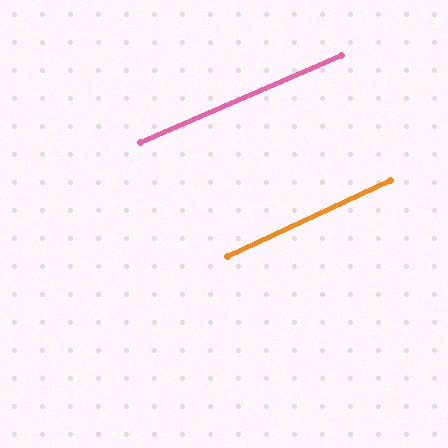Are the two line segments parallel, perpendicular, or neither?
Parallel — their directions differ by only 1.5°.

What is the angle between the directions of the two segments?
Approximately 1 degree.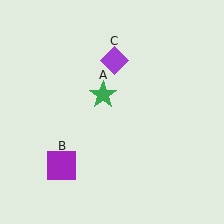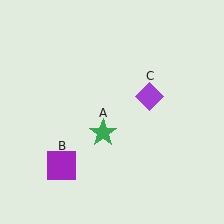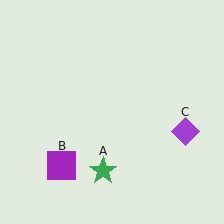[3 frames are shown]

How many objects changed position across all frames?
2 objects changed position: green star (object A), purple diamond (object C).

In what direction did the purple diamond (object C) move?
The purple diamond (object C) moved down and to the right.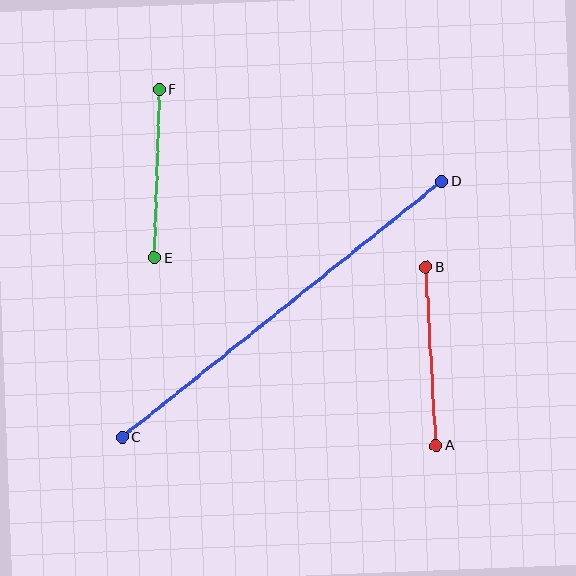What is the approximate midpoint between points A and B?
The midpoint is at approximately (431, 356) pixels.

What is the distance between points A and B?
The distance is approximately 179 pixels.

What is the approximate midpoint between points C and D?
The midpoint is at approximately (282, 310) pixels.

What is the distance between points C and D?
The distance is approximately 409 pixels.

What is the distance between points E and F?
The distance is approximately 168 pixels.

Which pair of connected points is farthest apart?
Points C and D are farthest apart.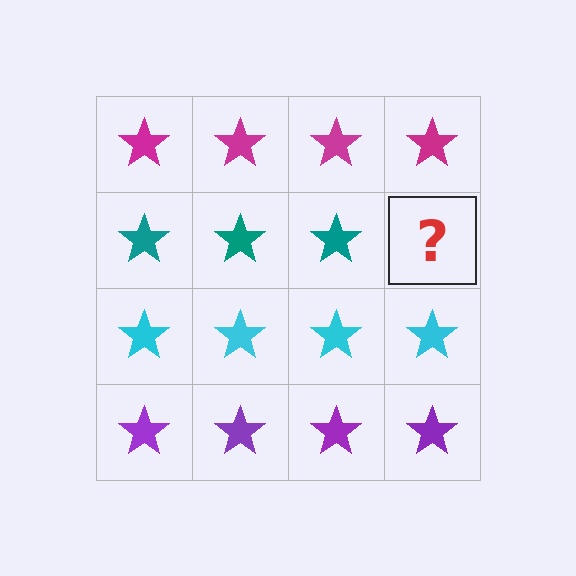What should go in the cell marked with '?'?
The missing cell should contain a teal star.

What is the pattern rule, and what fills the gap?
The rule is that each row has a consistent color. The gap should be filled with a teal star.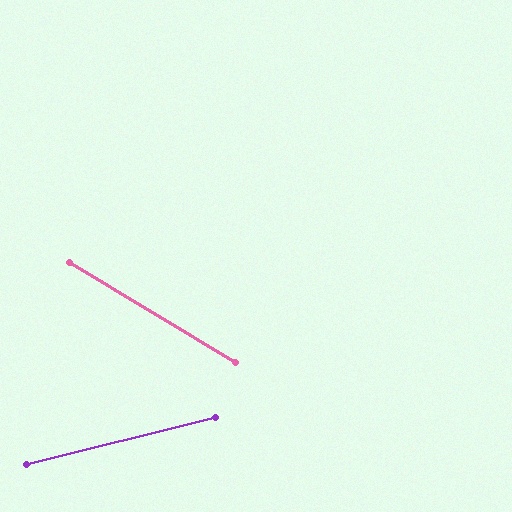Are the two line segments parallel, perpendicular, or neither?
Neither parallel nor perpendicular — they differ by about 45°.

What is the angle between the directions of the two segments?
Approximately 45 degrees.